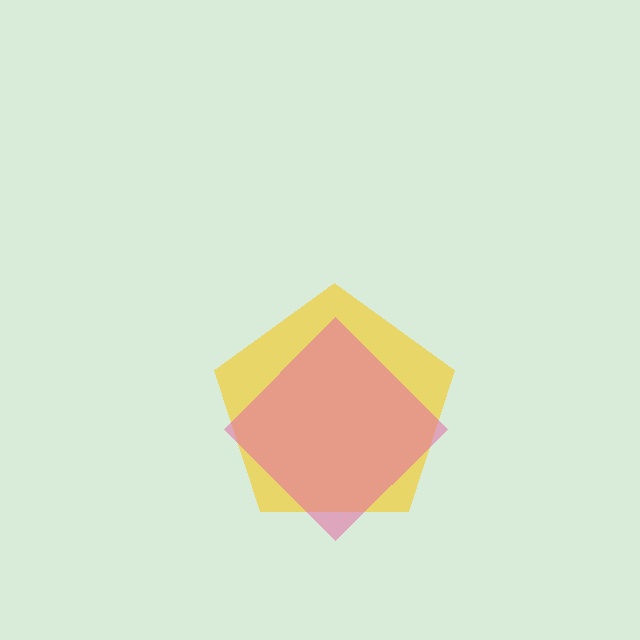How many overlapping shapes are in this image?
There are 2 overlapping shapes in the image.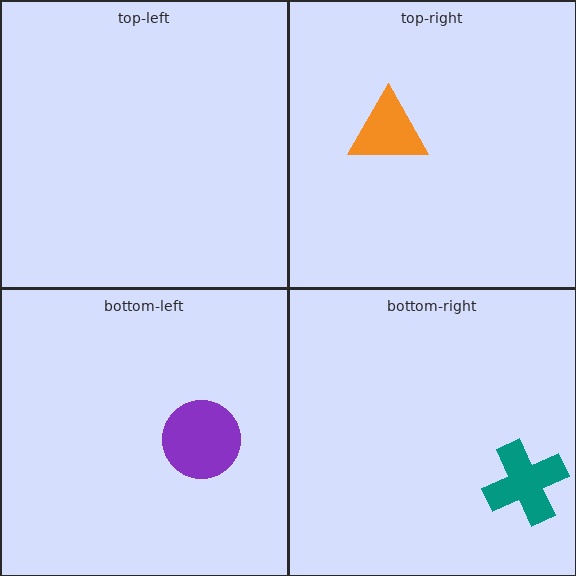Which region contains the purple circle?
The bottom-left region.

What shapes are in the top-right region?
The orange triangle.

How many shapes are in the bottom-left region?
1.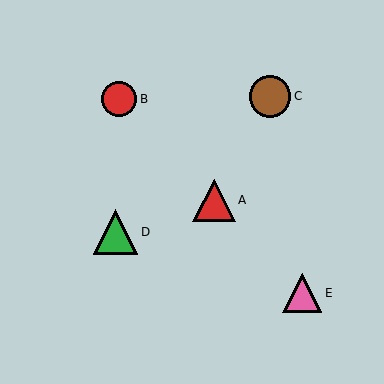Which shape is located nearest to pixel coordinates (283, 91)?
The brown circle (labeled C) at (270, 96) is nearest to that location.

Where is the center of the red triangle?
The center of the red triangle is at (214, 200).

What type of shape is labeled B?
Shape B is a red circle.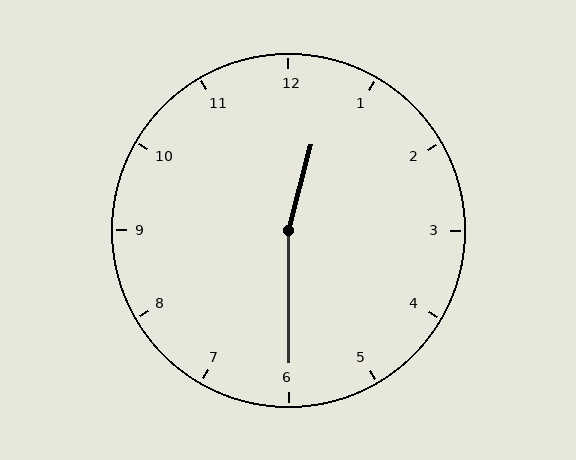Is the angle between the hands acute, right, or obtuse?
It is obtuse.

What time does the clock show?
12:30.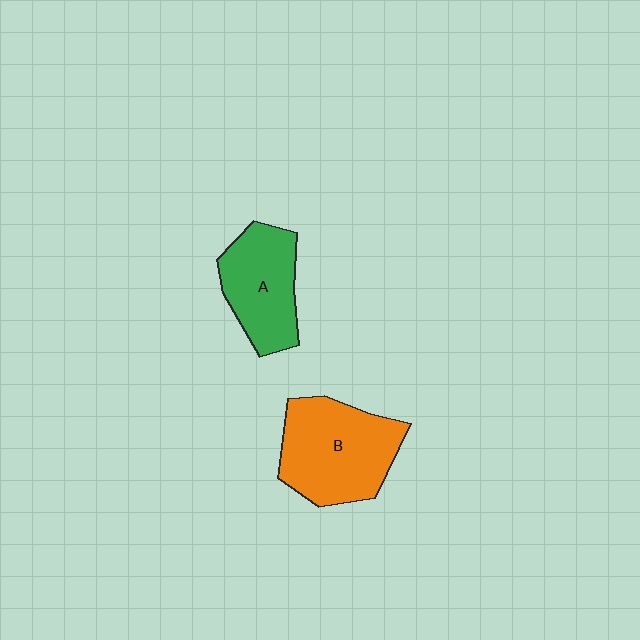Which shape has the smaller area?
Shape A (green).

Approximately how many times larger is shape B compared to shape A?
Approximately 1.3 times.